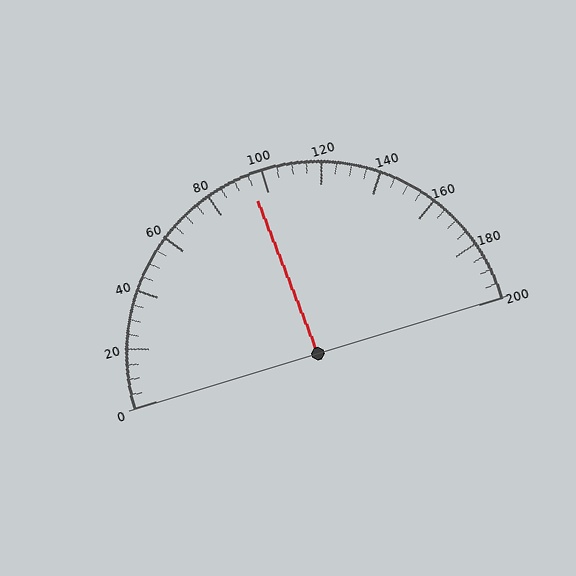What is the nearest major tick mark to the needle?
The nearest major tick mark is 100.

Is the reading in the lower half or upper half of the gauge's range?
The reading is in the lower half of the range (0 to 200).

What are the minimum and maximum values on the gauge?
The gauge ranges from 0 to 200.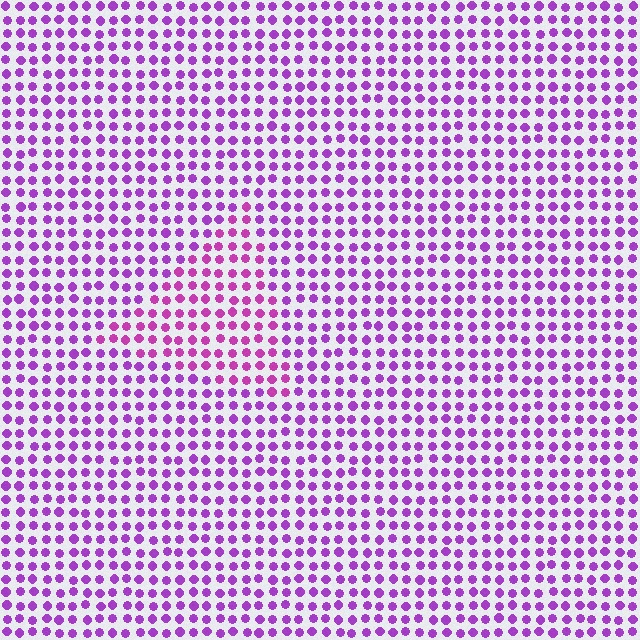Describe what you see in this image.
The image is filled with small purple elements in a uniform arrangement. A triangle-shaped region is visible where the elements are tinted to a slightly different hue, forming a subtle color boundary.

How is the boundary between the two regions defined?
The boundary is defined purely by a slight shift in hue (about 24 degrees). Spacing, size, and orientation are identical on both sides.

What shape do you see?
I see a triangle.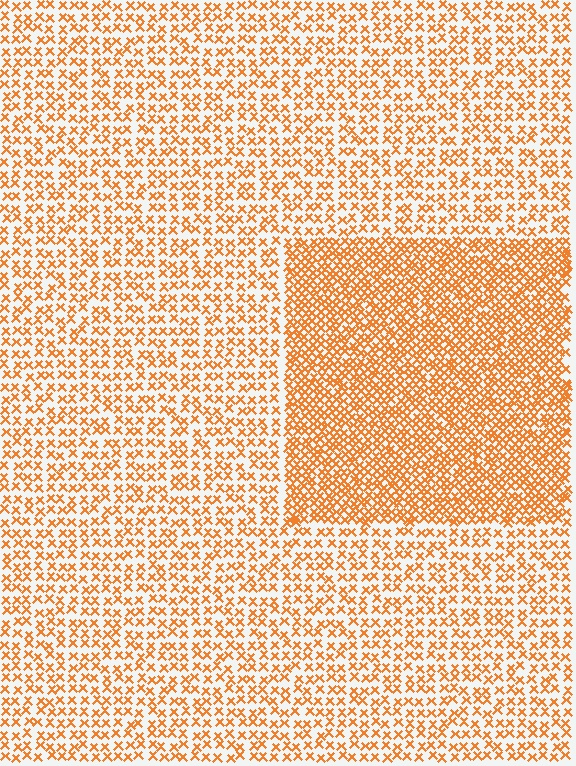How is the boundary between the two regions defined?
The boundary is defined by a change in element density (approximately 2.0x ratio). All elements are the same color, size, and shape.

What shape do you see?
I see a rectangle.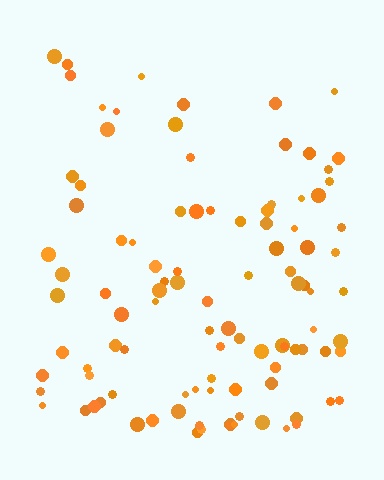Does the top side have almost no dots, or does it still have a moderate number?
Still a moderate number, just noticeably fewer than the bottom.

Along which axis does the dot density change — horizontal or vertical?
Vertical.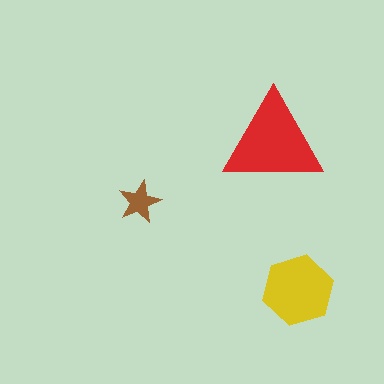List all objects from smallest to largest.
The brown star, the yellow hexagon, the red triangle.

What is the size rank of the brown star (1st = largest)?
3rd.